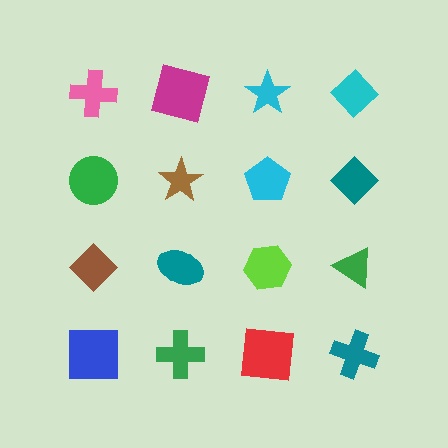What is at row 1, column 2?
A magenta square.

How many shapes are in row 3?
4 shapes.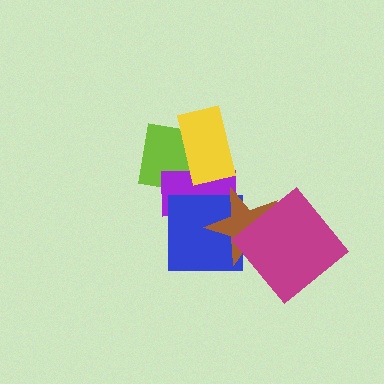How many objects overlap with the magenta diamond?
1 object overlaps with the magenta diamond.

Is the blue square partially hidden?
Yes, it is partially covered by another shape.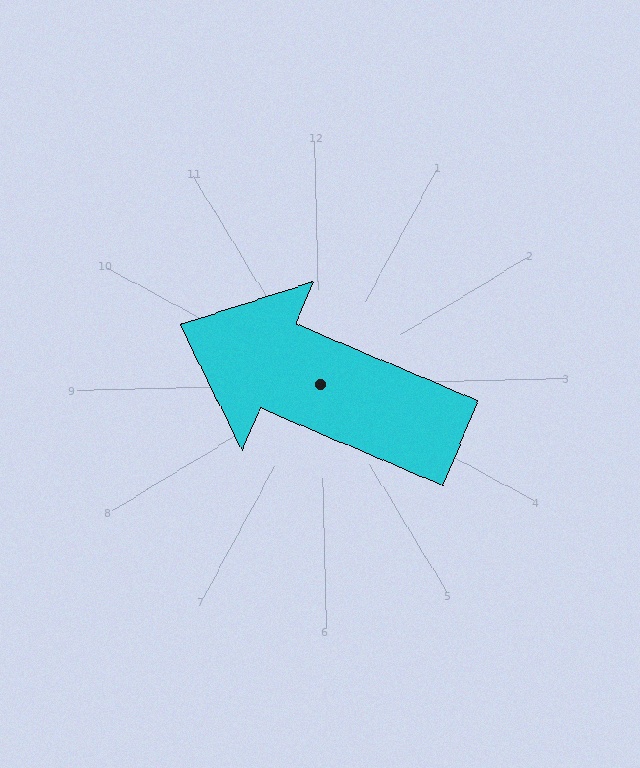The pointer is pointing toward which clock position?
Roughly 10 o'clock.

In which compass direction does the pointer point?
Northwest.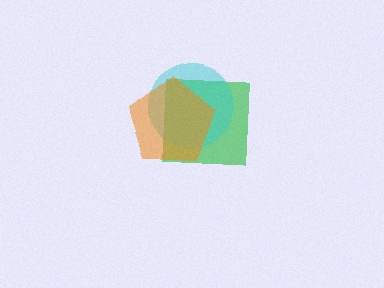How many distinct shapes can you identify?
There are 3 distinct shapes: a green square, a cyan circle, an orange pentagon.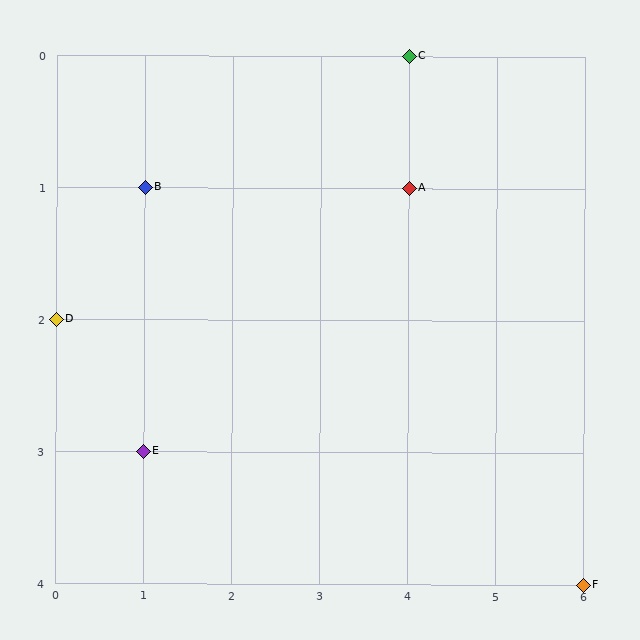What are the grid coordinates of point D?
Point D is at grid coordinates (0, 2).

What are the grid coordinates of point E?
Point E is at grid coordinates (1, 3).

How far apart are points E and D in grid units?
Points E and D are 1 column and 1 row apart (about 1.4 grid units diagonally).